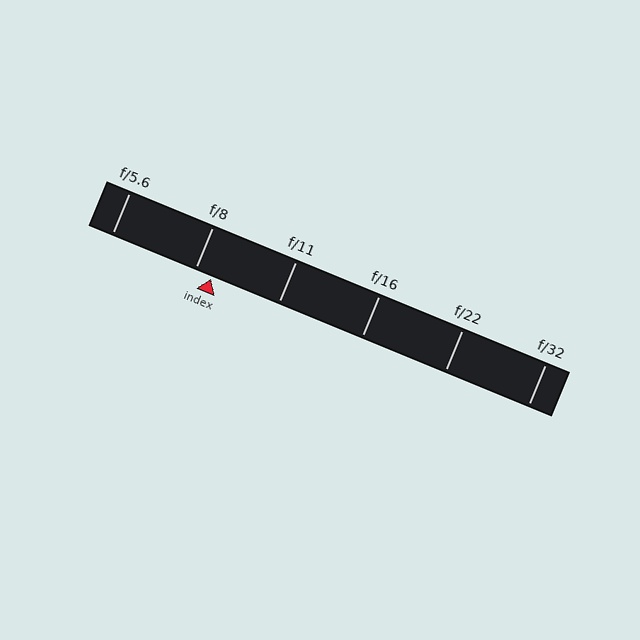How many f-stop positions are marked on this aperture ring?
There are 6 f-stop positions marked.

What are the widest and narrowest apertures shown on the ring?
The widest aperture shown is f/5.6 and the narrowest is f/32.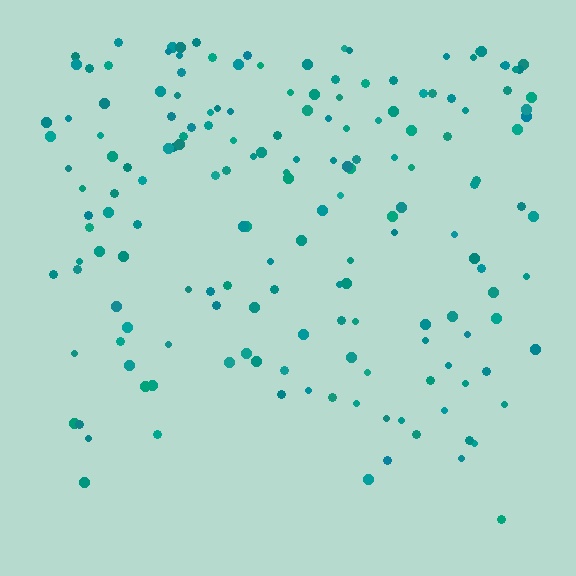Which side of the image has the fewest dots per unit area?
The bottom.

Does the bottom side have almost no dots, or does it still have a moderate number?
Still a moderate number, just noticeably fewer than the top.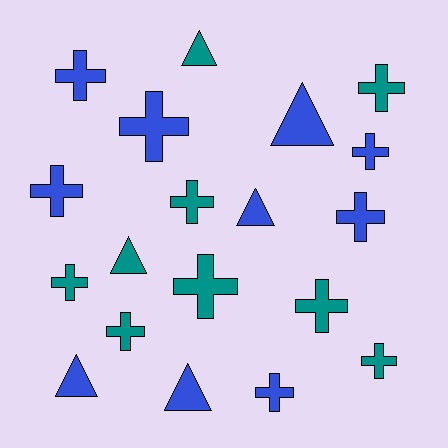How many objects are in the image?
There are 19 objects.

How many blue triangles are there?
There are 4 blue triangles.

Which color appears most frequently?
Blue, with 10 objects.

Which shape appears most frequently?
Cross, with 13 objects.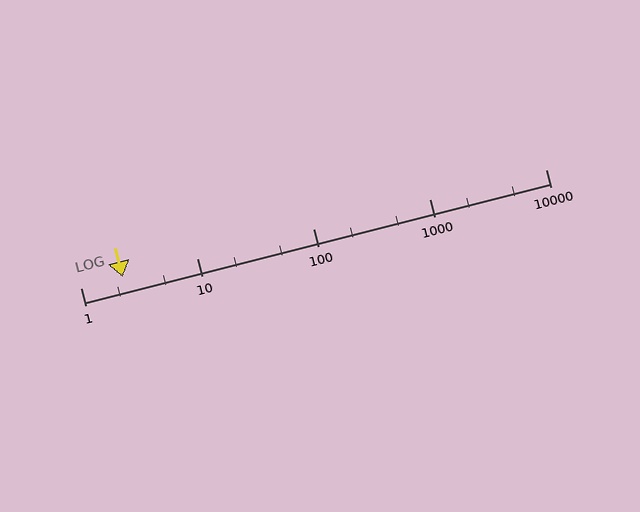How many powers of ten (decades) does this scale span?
The scale spans 4 decades, from 1 to 10000.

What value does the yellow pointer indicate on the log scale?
The pointer indicates approximately 2.3.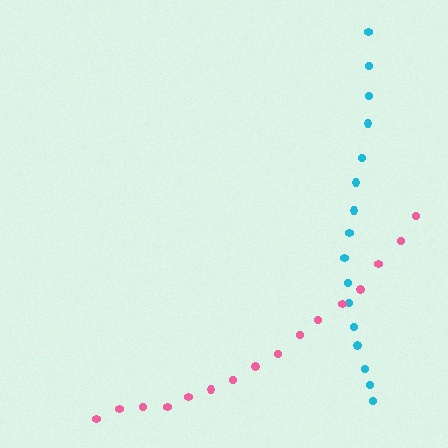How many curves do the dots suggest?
There are 2 distinct paths.